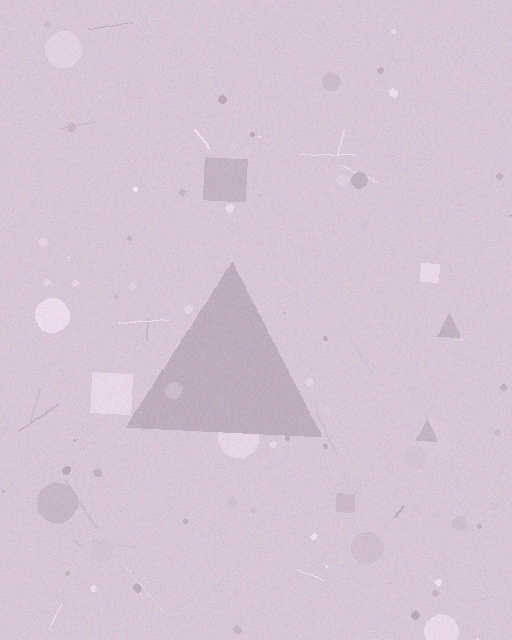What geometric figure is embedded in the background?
A triangle is embedded in the background.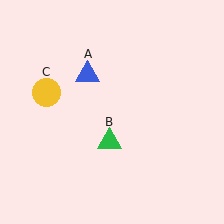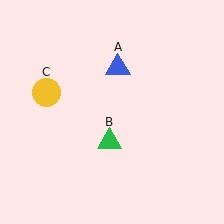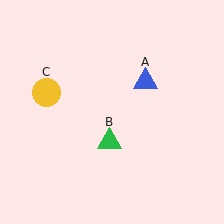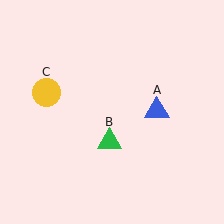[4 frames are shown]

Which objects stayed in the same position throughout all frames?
Green triangle (object B) and yellow circle (object C) remained stationary.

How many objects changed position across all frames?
1 object changed position: blue triangle (object A).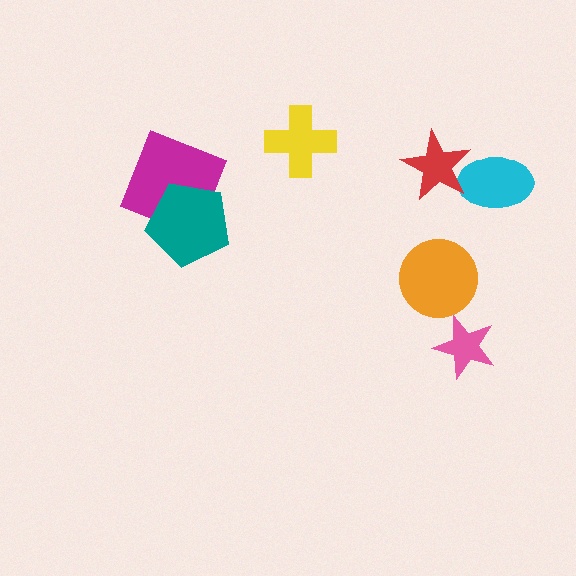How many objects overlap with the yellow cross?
0 objects overlap with the yellow cross.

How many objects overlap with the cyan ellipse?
1 object overlaps with the cyan ellipse.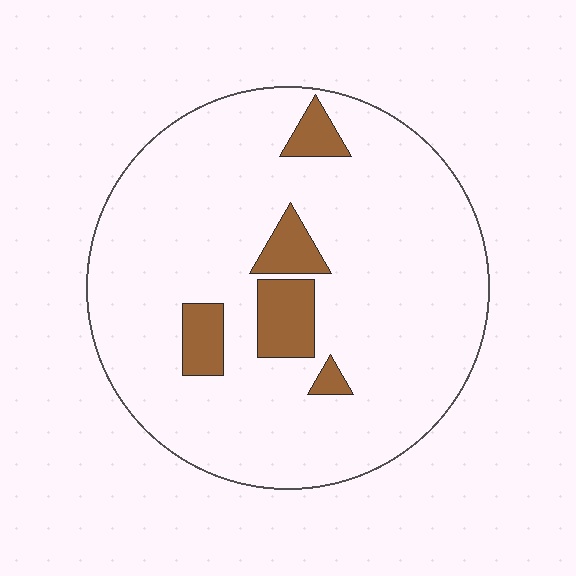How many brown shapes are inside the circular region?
5.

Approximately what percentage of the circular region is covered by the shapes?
Approximately 10%.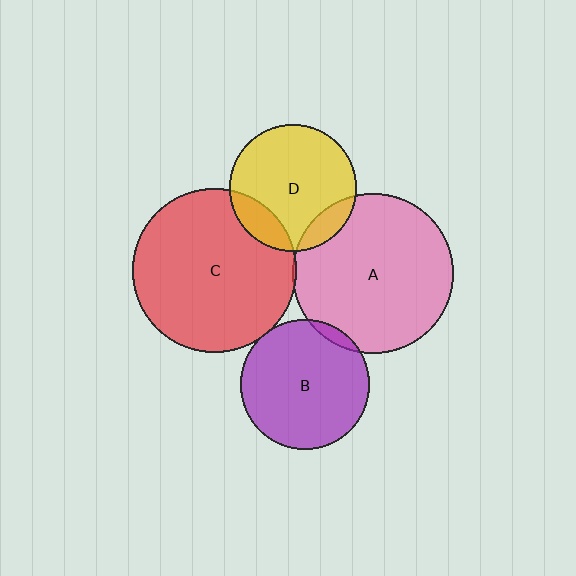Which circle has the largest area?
Circle C (red).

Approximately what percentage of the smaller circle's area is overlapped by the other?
Approximately 15%.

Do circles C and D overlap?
Yes.